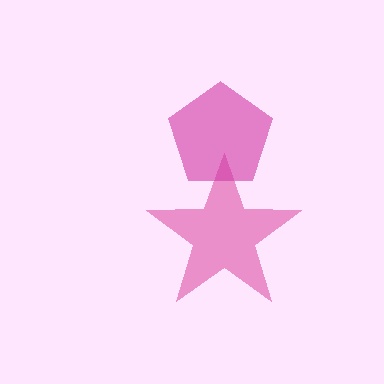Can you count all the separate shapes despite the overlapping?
Yes, there are 2 separate shapes.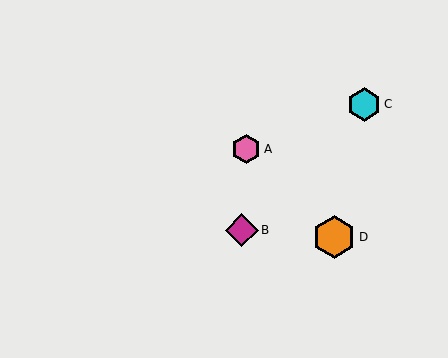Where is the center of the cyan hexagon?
The center of the cyan hexagon is at (364, 104).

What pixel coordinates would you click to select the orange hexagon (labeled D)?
Click at (334, 237) to select the orange hexagon D.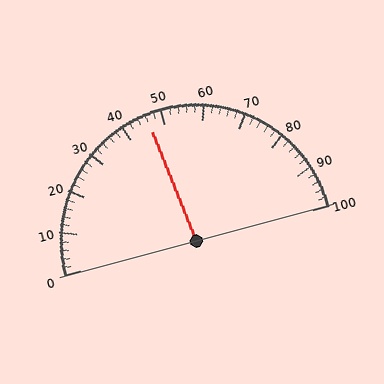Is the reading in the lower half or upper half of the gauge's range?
The reading is in the lower half of the range (0 to 100).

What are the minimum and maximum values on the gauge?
The gauge ranges from 0 to 100.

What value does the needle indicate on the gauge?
The needle indicates approximately 46.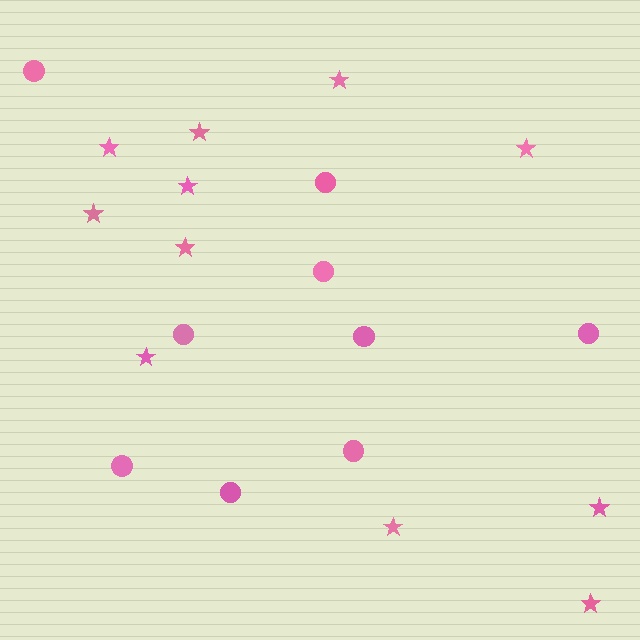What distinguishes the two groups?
There are 2 groups: one group of stars (11) and one group of circles (9).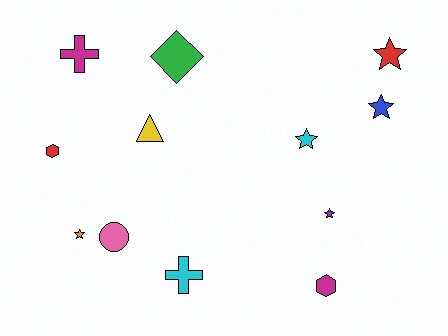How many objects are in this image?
There are 12 objects.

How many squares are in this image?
There are no squares.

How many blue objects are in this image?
There is 1 blue object.